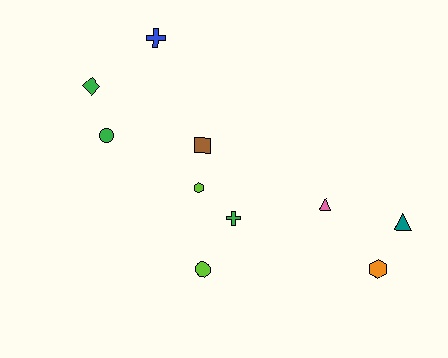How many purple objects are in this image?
There are no purple objects.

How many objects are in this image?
There are 10 objects.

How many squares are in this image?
There is 1 square.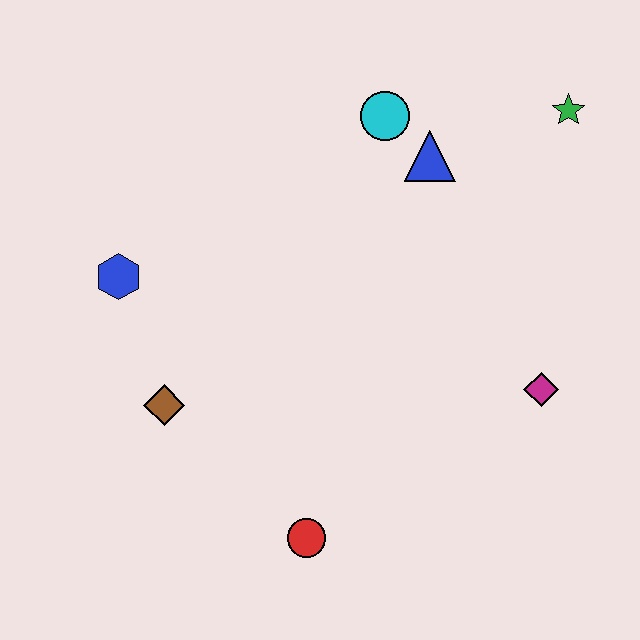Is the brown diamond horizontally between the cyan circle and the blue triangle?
No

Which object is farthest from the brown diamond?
The green star is farthest from the brown diamond.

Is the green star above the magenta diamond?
Yes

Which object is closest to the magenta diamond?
The blue triangle is closest to the magenta diamond.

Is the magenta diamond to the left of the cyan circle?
No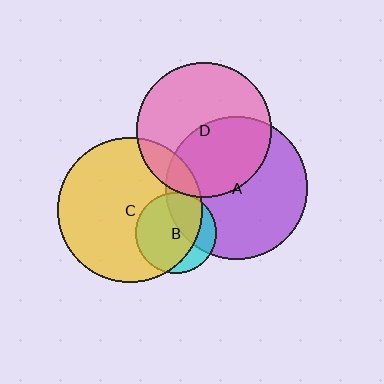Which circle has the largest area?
Circle C (yellow).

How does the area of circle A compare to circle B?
Approximately 3.1 times.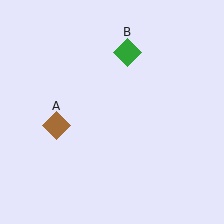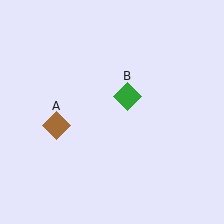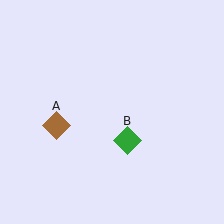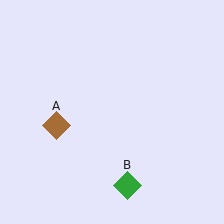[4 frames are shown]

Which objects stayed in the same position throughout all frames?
Brown diamond (object A) remained stationary.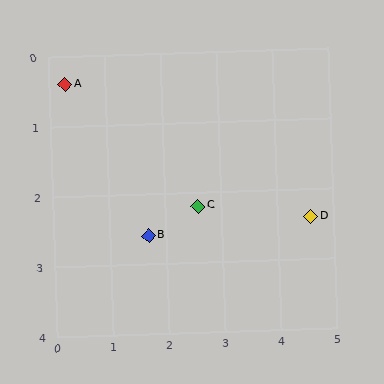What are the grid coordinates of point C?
Point C is at approximately (2.6, 2.2).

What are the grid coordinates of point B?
Point B is at approximately (1.7, 2.6).